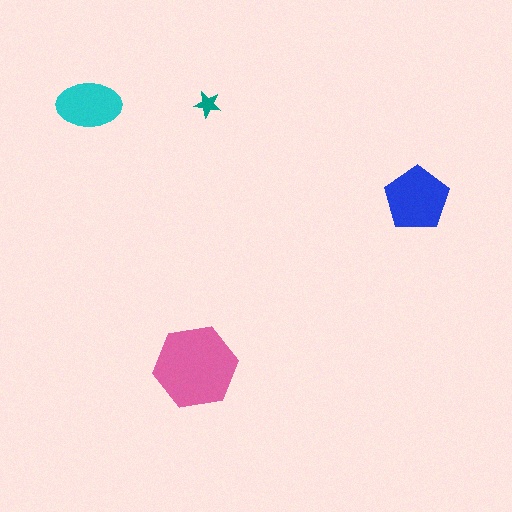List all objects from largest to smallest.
The pink hexagon, the blue pentagon, the cyan ellipse, the teal star.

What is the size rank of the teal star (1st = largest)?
4th.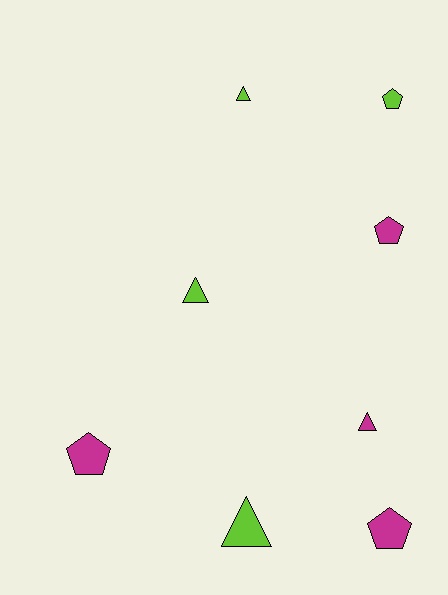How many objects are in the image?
There are 8 objects.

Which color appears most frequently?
Lime, with 4 objects.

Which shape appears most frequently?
Triangle, with 4 objects.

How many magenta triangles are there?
There is 1 magenta triangle.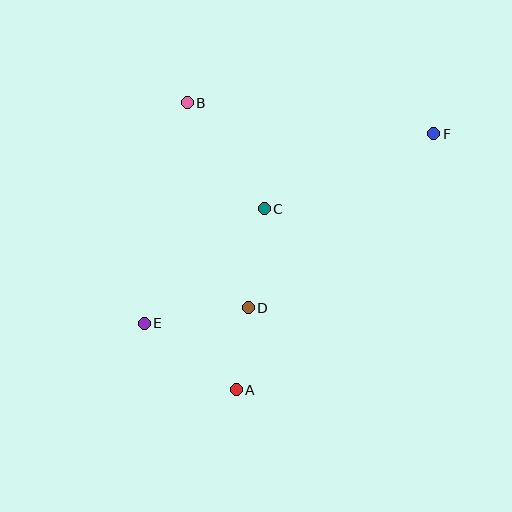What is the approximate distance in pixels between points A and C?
The distance between A and C is approximately 183 pixels.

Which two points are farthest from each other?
Points E and F are farthest from each other.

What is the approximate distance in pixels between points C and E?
The distance between C and E is approximately 166 pixels.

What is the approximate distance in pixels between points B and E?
The distance between B and E is approximately 224 pixels.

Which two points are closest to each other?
Points A and D are closest to each other.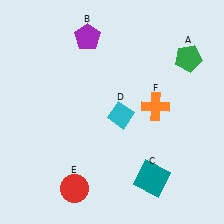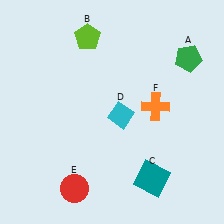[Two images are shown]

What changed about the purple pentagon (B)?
In Image 1, B is purple. In Image 2, it changed to lime.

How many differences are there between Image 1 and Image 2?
There is 1 difference between the two images.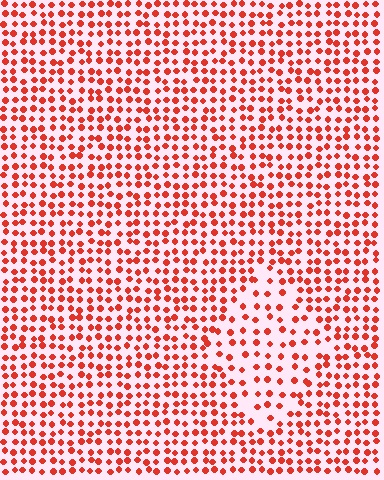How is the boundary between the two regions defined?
The boundary is defined by a change in element density (approximately 1.7x ratio). All elements are the same color, size, and shape.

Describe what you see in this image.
The image contains small red elements arranged at two different densities. A diamond-shaped region is visible where the elements are less densely packed than the surrounding area.